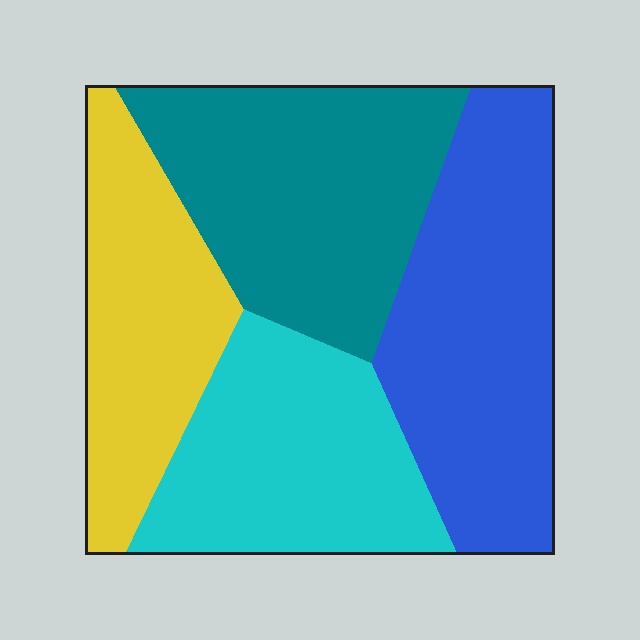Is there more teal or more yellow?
Teal.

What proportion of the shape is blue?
Blue takes up between a quarter and a half of the shape.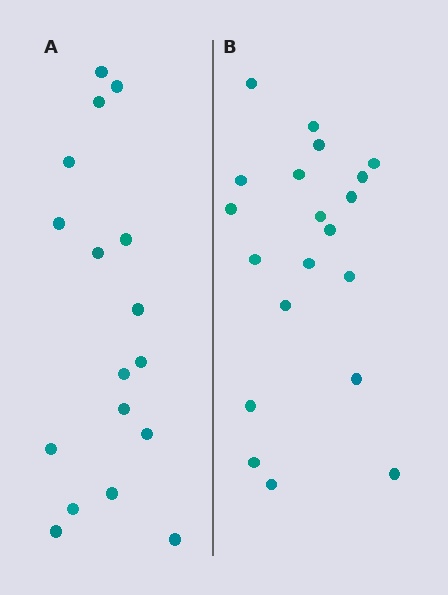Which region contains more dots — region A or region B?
Region B (the right region) has more dots.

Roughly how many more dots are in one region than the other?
Region B has just a few more — roughly 2 or 3 more dots than region A.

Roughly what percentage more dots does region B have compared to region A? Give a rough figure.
About 20% more.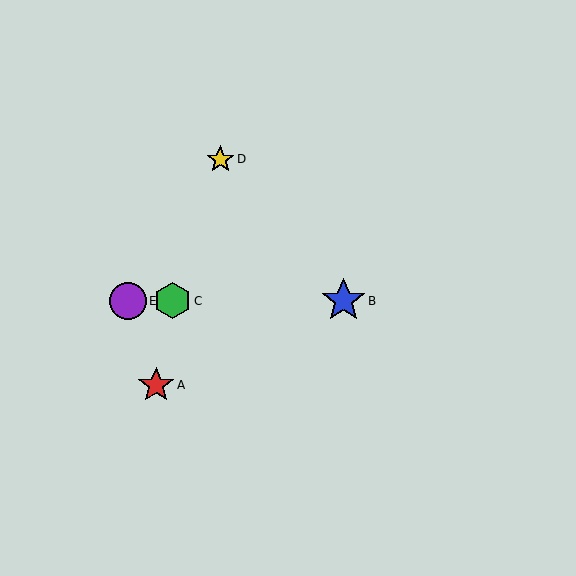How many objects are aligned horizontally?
3 objects (B, C, E) are aligned horizontally.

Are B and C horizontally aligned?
Yes, both are at y≈301.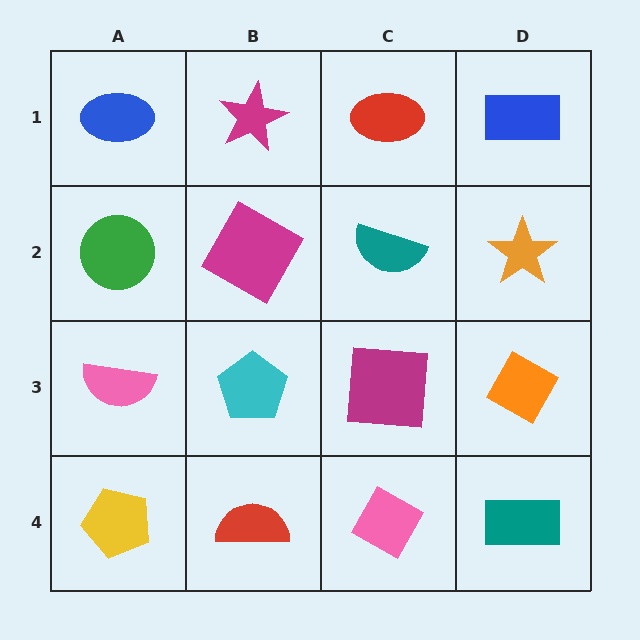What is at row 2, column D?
An orange star.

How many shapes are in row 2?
4 shapes.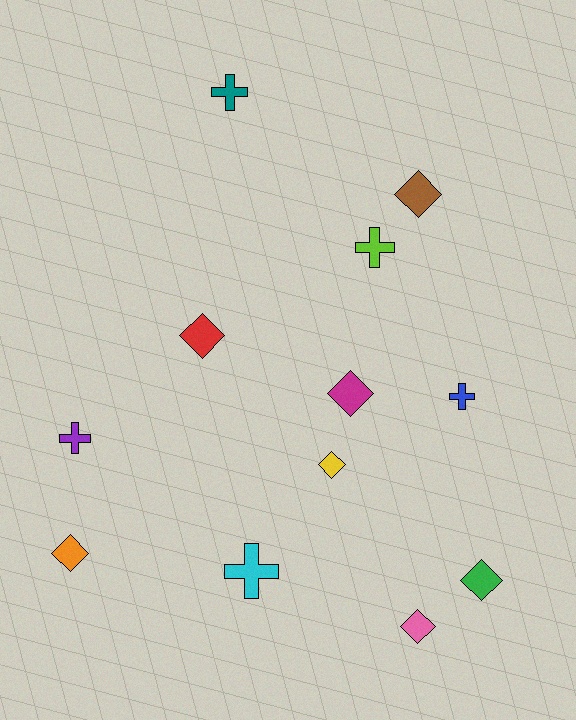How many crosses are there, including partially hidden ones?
There are 5 crosses.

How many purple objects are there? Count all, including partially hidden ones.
There is 1 purple object.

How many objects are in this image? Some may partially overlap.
There are 12 objects.